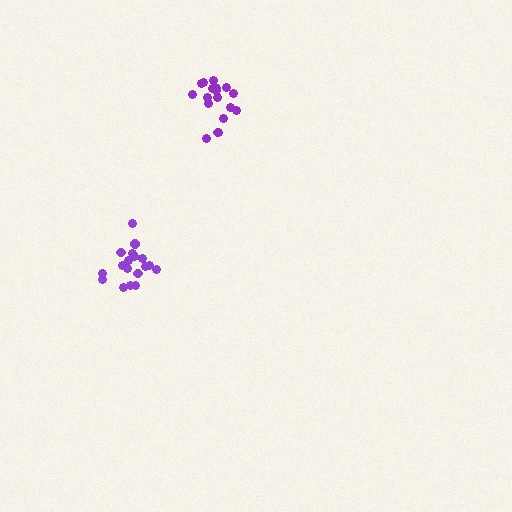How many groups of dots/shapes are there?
There are 2 groups.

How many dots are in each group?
Group 1: 18 dots, Group 2: 19 dots (37 total).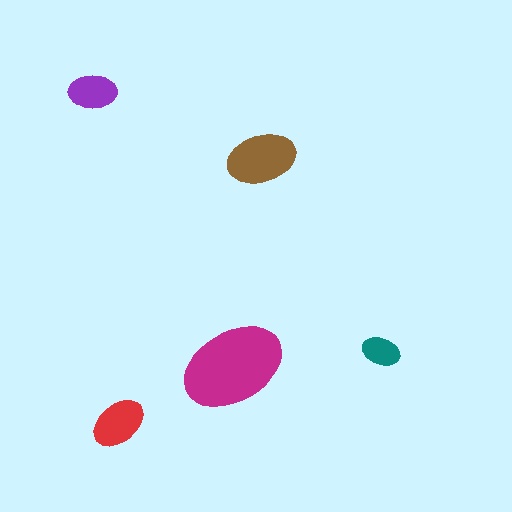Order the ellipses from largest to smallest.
the magenta one, the brown one, the red one, the purple one, the teal one.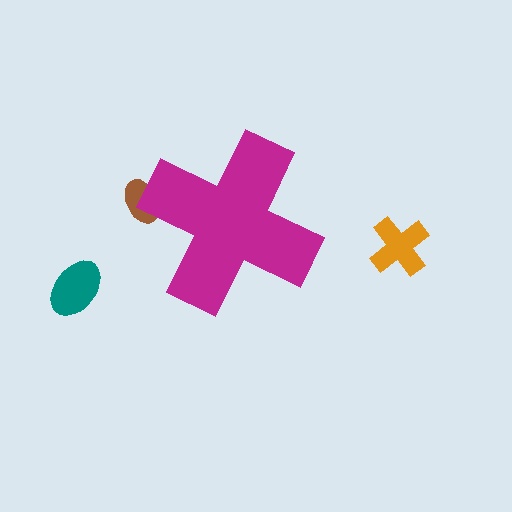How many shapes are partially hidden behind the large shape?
1 shape is partially hidden.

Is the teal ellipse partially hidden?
No, the teal ellipse is fully visible.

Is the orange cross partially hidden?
No, the orange cross is fully visible.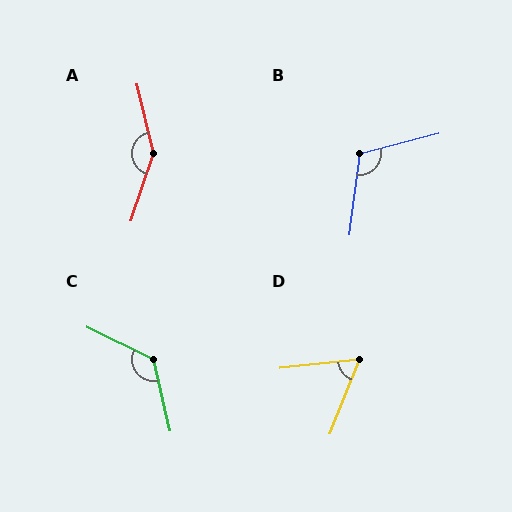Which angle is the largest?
A, at approximately 148 degrees.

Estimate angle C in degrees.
Approximately 129 degrees.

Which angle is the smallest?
D, at approximately 63 degrees.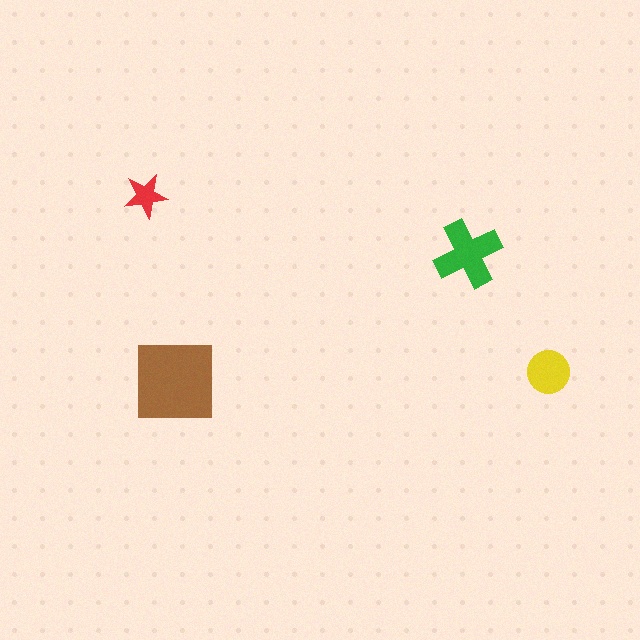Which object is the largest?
The brown square.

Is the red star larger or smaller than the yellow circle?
Smaller.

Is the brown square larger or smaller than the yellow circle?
Larger.